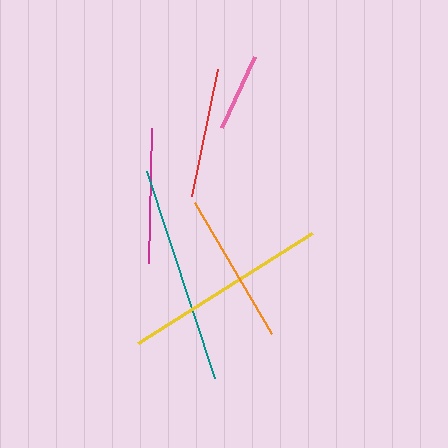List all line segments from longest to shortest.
From longest to shortest: teal, yellow, orange, magenta, red, pink.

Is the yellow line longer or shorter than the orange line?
The yellow line is longer than the orange line.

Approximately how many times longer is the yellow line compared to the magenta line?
The yellow line is approximately 1.5 times the length of the magenta line.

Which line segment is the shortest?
The pink line is the shortest at approximately 79 pixels.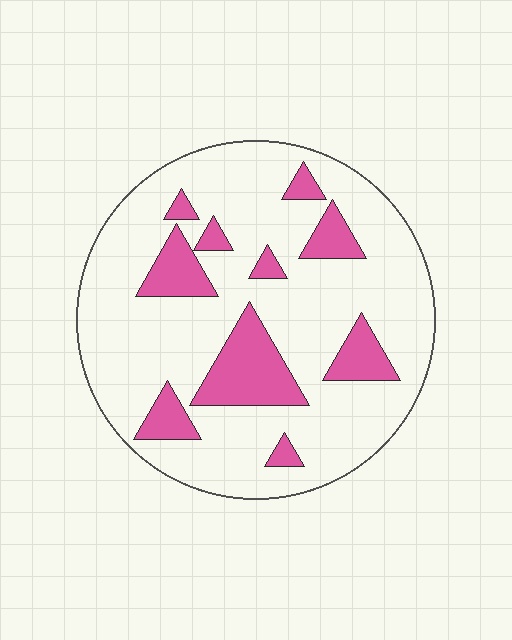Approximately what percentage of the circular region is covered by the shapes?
Approximately 20%.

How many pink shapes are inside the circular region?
10.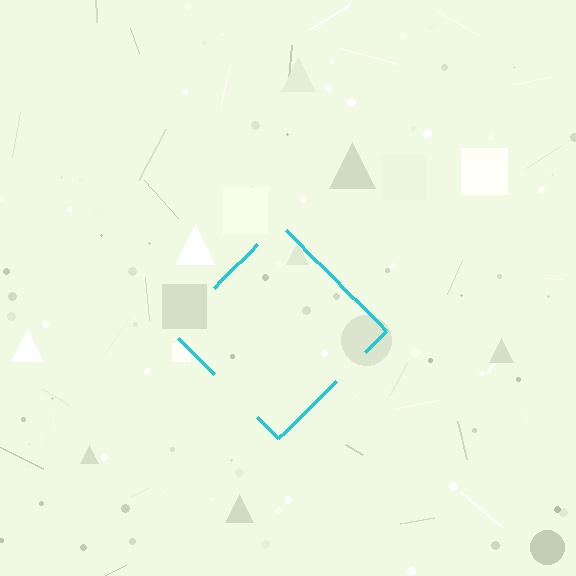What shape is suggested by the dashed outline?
The dashed outline suggests a diamond.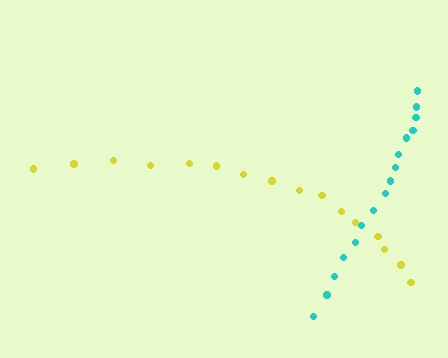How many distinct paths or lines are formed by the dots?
There are 2 distinct paths.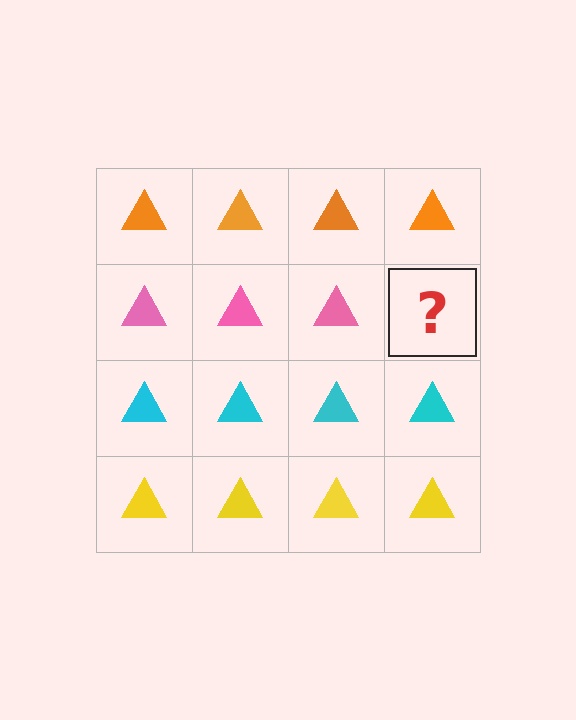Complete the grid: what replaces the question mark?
The question mark should be replaced with a pink triangle.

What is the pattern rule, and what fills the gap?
The rule is that each row has a consistent color. The gap should be filled with a pink triangle.